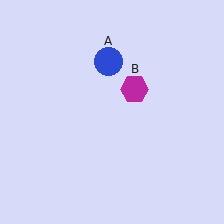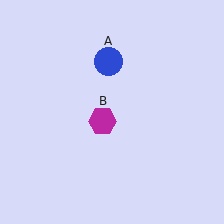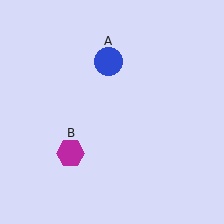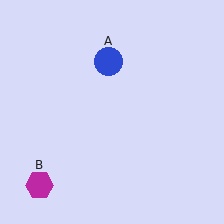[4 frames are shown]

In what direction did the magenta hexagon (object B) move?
The magenta hexagon (object B) moved down and to the left.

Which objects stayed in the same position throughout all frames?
Blue circle (object A) remained stationary.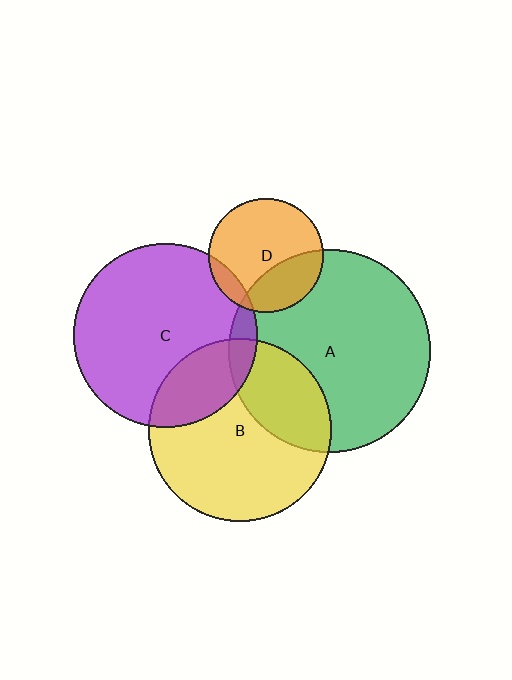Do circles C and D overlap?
Yes.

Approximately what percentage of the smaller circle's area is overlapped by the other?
Approximately 10%.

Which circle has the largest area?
Circle A (green).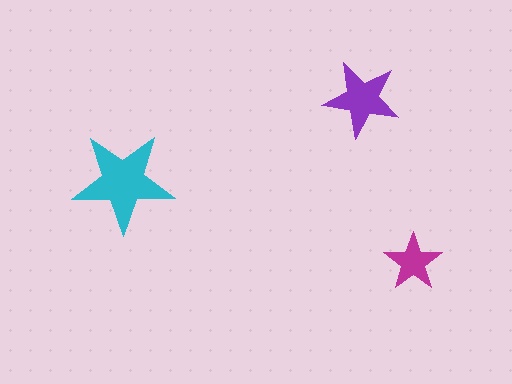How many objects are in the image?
There are 3 objects in the image.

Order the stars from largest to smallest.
the cyan one, the purple one, the magenta one.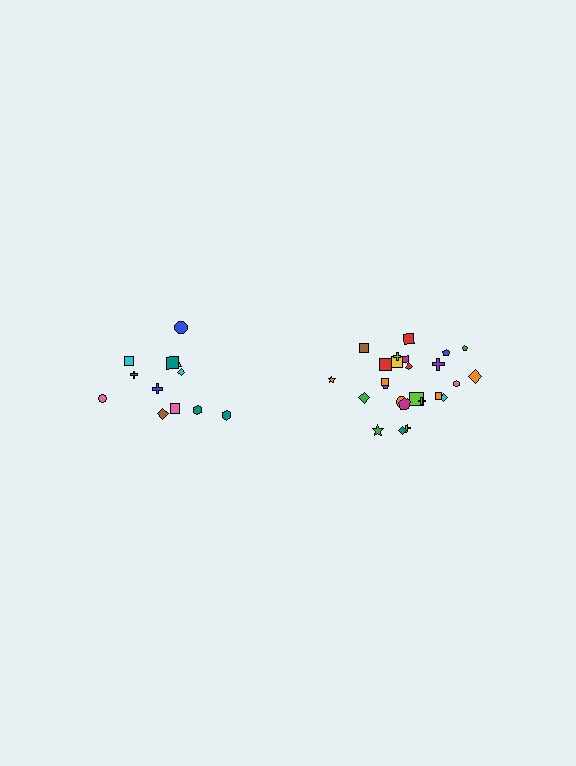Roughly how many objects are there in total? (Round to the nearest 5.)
Roughly 35 objects in total.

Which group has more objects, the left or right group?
The right group.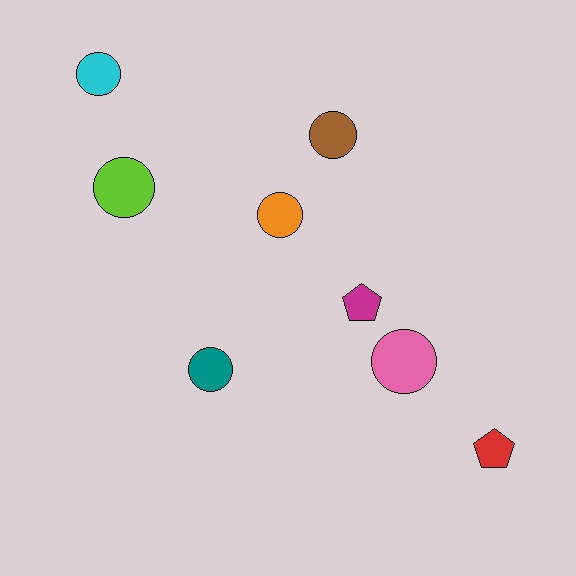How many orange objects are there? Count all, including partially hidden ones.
There is 1 orange object.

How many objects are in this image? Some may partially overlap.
There are 8 objects.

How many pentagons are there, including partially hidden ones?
There are 2 pentagons.